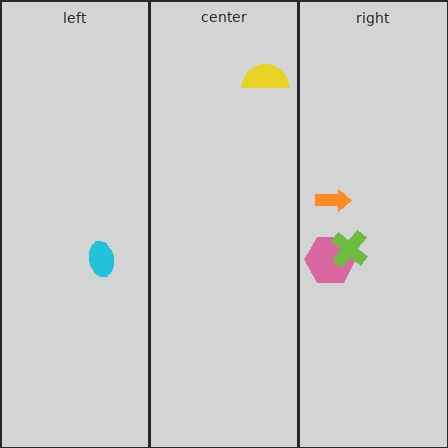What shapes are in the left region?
The cyan ellipse.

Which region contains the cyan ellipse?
The left region.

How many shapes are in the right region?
3.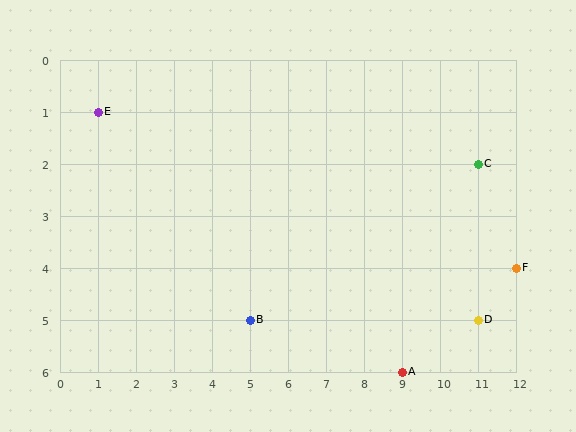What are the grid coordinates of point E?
Point E is at grid coordinates (1, 1).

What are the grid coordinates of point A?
Point A is at grid coordinates (9, 6).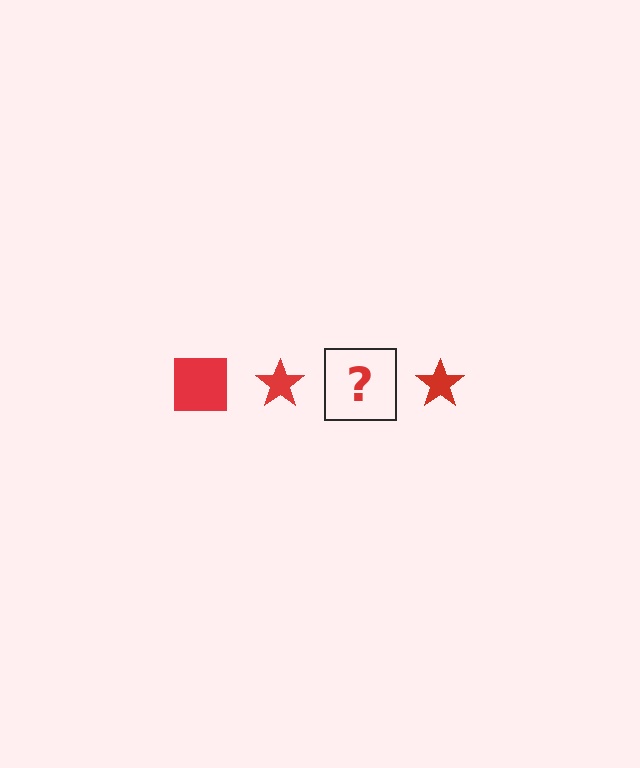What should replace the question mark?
The question mark should be replaced with a red square.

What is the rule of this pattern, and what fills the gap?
The rule is that the pattern cycles through square, star shapes in red. The gap should be filled with a red square.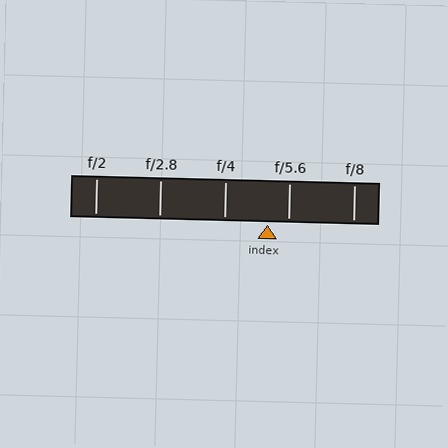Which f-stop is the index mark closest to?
The index mark is closest to f/5.6.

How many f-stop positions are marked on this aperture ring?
There are 5 f-stop positions marked.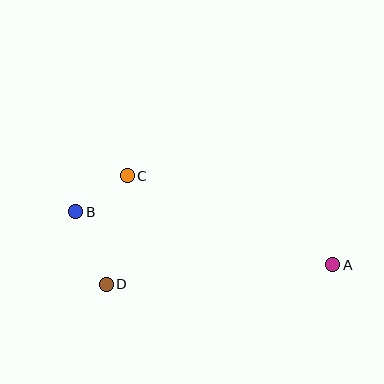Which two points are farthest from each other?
Points A and B are farthest from each other.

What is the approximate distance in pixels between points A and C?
The distance between A and C is approximately 224 pixels.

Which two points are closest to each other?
Points B and C are closest to each other.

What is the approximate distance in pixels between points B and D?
The distance between B and D is approximately 78 pixels.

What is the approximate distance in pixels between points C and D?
The distance between C and D is approximately 110 pixels.